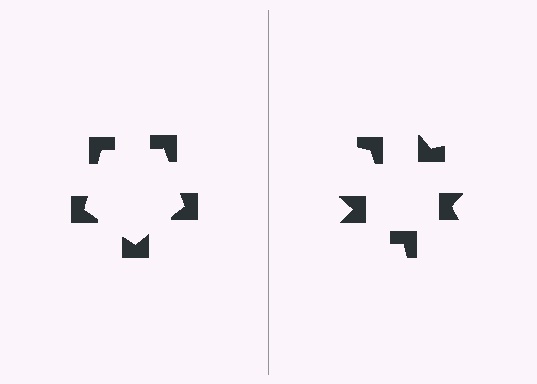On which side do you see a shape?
An illusory pentagon appears on the left side. On the right side the wedge cuts are rotated, so no coherent shape forms.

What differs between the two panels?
The notched squares are positioned identically on both sides; only the wedge orientations differ. On the left they align to a pentagon; on the right they are misaligned.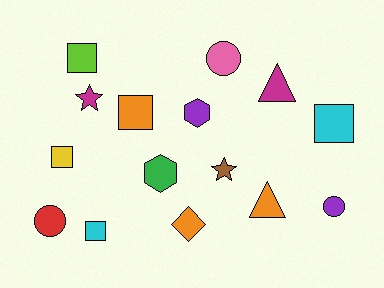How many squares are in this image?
There are 5 squares.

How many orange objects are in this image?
There are 3 orange objects.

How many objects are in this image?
There are 15 objects.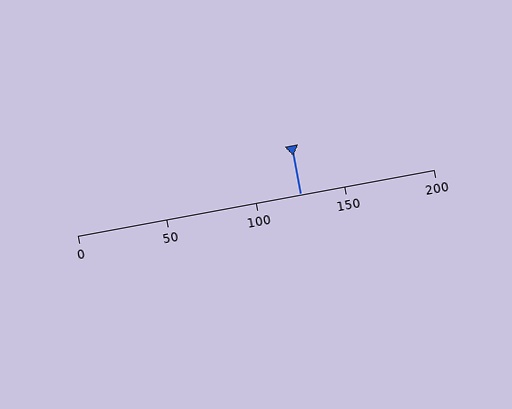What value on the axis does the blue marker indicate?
The marker indicates approximately 125.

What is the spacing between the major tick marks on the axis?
The major ticks are spaced 50 apart.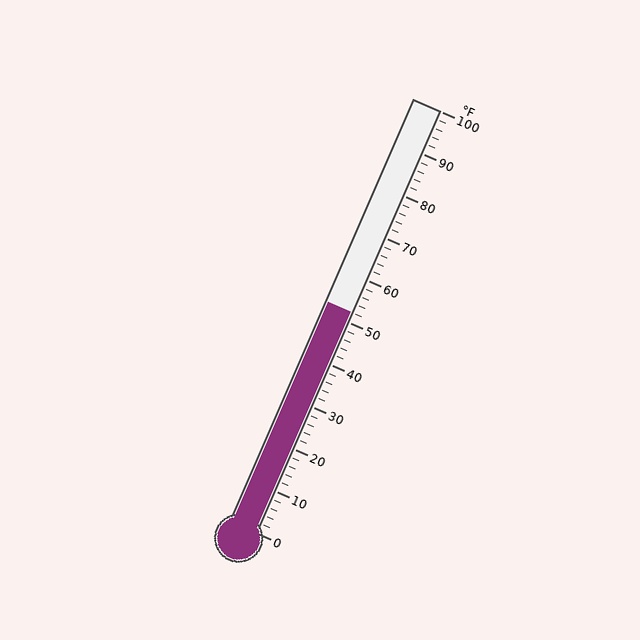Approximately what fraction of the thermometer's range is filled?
The thermometer is filled to approximately 50% of its range.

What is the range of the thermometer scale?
The thermometer scale ranges from 0°F to 100°F.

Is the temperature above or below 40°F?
The temperature is above 40°F.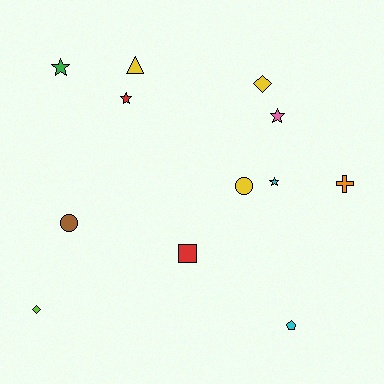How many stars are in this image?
There are 4 stars.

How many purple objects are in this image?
There are no purple objects.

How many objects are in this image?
There are 12 objects.